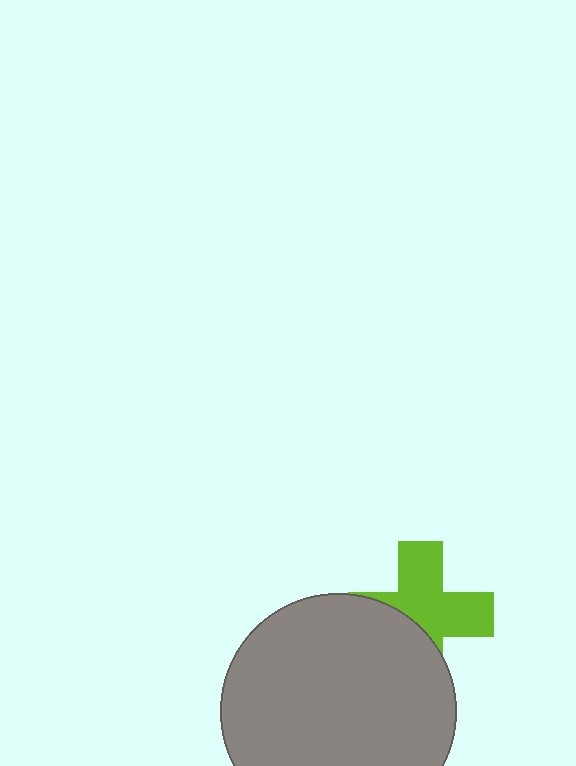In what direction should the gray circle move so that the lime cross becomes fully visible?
The gray circle should move toward the lower-left. That is the shortest direction to clear the overlap and leave the lime cross fully visible.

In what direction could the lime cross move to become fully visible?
The lime cross could move toward the upper-right. That would shift it out from behind the gray circle entirely.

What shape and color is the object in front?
The object in front is a gray circle.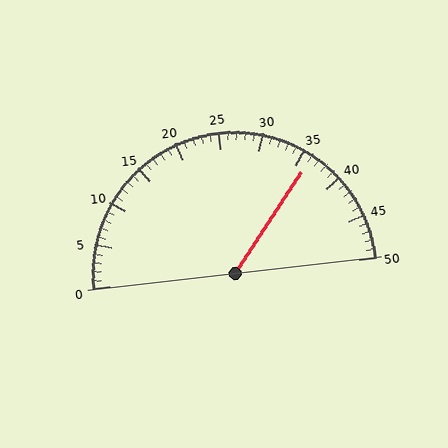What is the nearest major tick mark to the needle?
The nearest major tick mark is 35.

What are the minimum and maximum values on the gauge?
The gauge ranges from 0 to 50.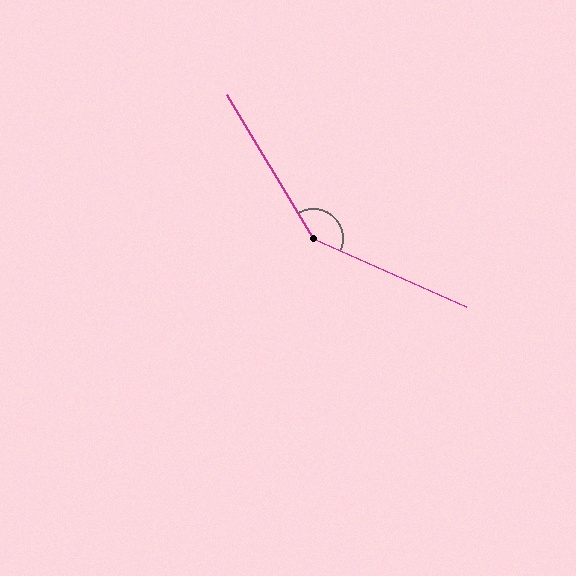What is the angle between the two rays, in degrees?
Approximately 145 degrees.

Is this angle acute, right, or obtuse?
It is obtuse.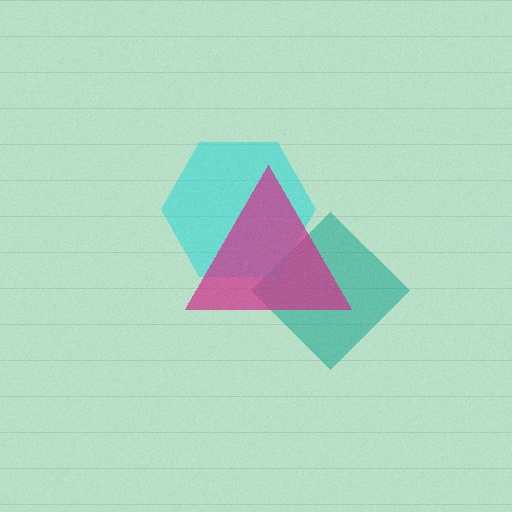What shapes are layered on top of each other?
The layered shapes are: a teal diamond, a cyan hexagon, a magenta triangle.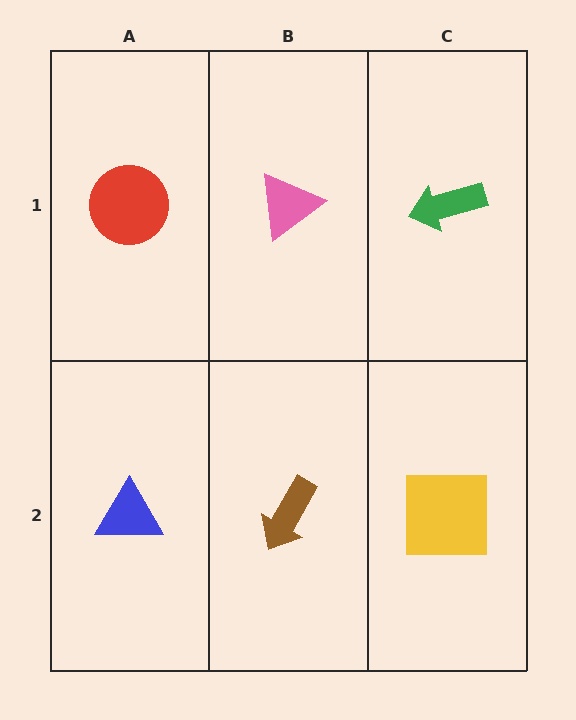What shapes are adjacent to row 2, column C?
A green arrow (row 1, column C), a brown arrow (row 2, column B).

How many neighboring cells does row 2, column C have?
2.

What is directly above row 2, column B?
A pink triangle.